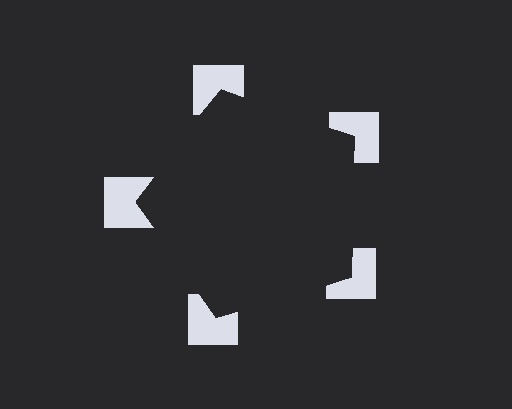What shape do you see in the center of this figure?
An illusory pentagon — its edges are inferred from the aligned wedge cuts in the notched squares, not physically drawn.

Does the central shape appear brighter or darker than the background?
It typically appears slightly darker than the background, even though no actual brightness change is drawn.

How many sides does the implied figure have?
5 sides.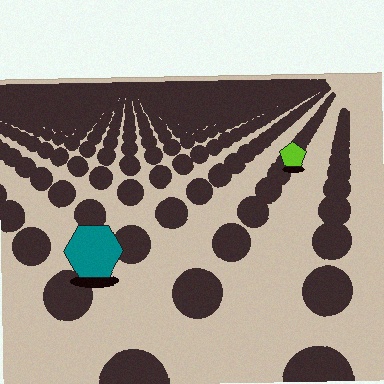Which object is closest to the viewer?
The teal hexagon is closest. The texture marks near it are larger and more spread out.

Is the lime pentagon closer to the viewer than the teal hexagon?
No. The teal hexagon is closer — you can tell from the texture gradient: the ground texture is coarser near it.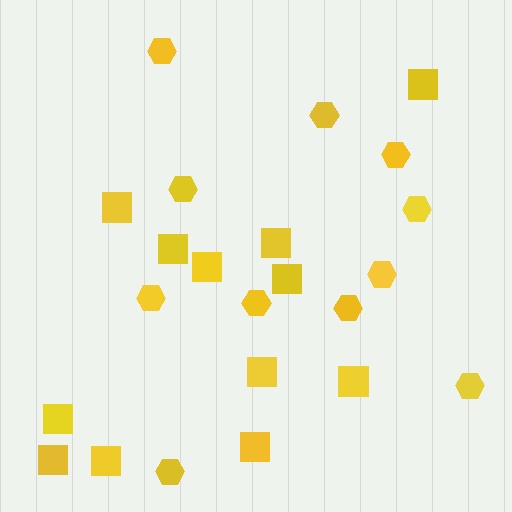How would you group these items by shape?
There are 2 groups: one group of squares (12) and one group of hexagons (11).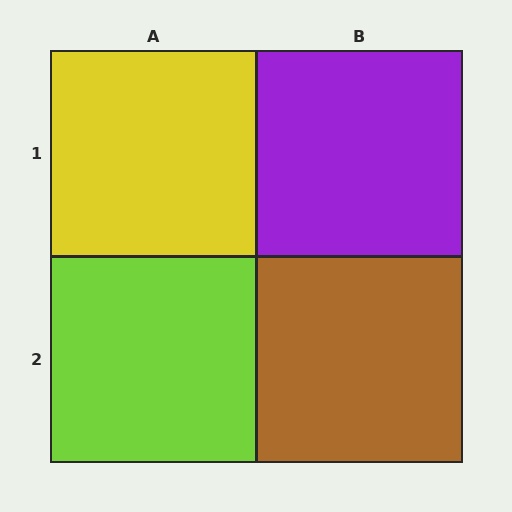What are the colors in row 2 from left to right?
Lime, brown.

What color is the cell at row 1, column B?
Purple.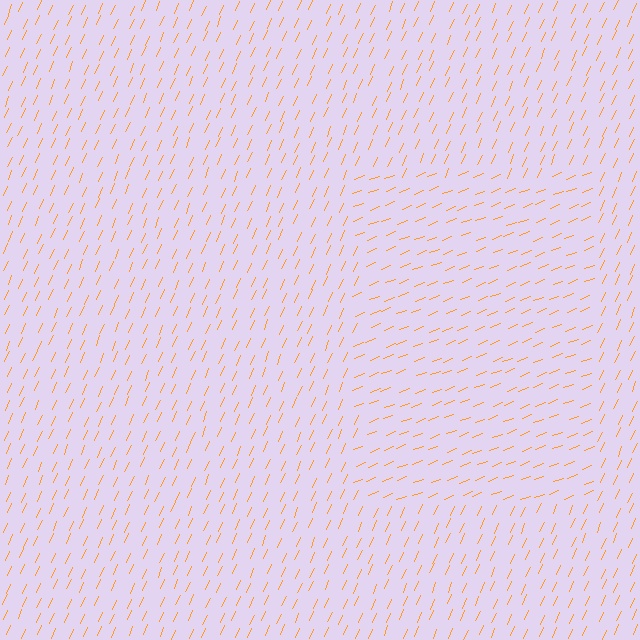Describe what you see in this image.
The image is filled with small orange line segments. A rectangle region in the image has lines oriented differently from the surrounding lines, creating a visible texture boundary.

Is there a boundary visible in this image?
Yes, there is a texture boundary formed by a change in line orientation.